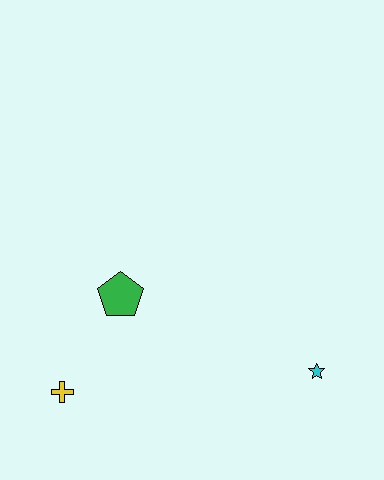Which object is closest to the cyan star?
The green pentagon is closest to the cyan star.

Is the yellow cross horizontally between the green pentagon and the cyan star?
No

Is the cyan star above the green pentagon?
No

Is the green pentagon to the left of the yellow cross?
No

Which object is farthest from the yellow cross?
The cyan star is farthest from the yellow cross.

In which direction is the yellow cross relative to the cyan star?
The yellow cross is to the left of the cyan star.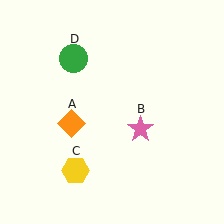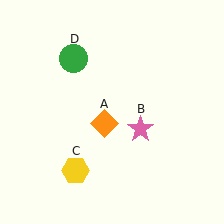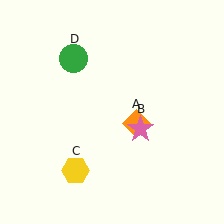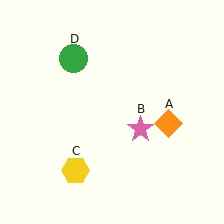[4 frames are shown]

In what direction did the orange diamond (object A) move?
The orange diamond (object A) moved right.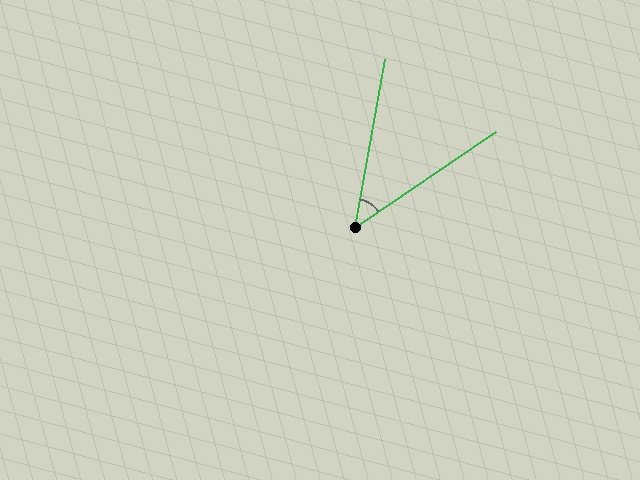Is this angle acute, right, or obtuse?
It is acute.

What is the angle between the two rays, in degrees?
Approximately 46 degrees.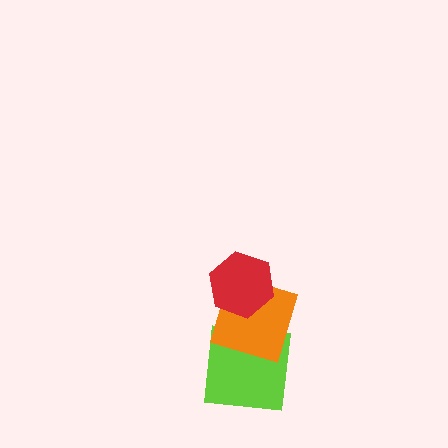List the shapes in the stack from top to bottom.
From top to bottom: the red hexagon, the orange square, the lime square.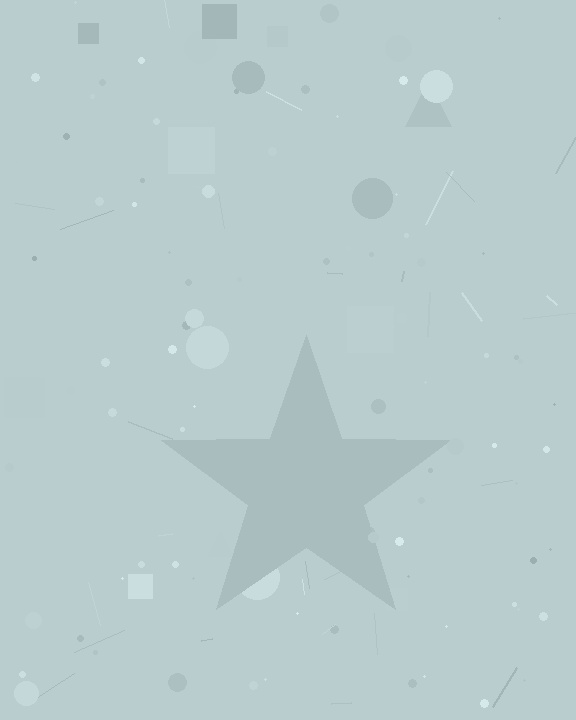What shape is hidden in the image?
A star is hidden in the image.